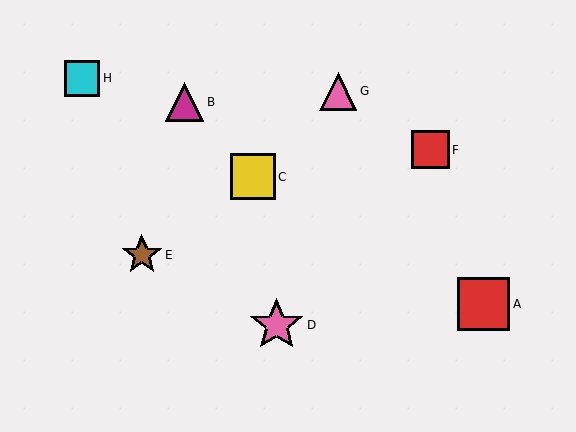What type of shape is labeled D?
Shape D is a pink star.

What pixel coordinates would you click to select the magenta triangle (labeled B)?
Click at (185, 102) to select the magenta triangle B.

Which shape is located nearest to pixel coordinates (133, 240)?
The brown star (labeled E) at (142, 255) is nearest to that location.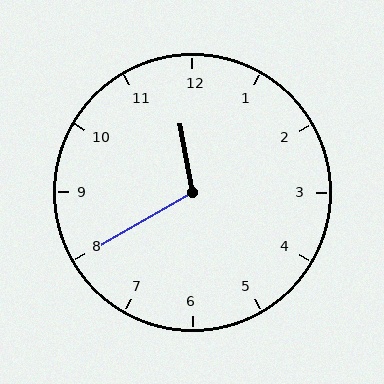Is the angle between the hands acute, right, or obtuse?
It is obtuse.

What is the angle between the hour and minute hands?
Approximately 110 degrees.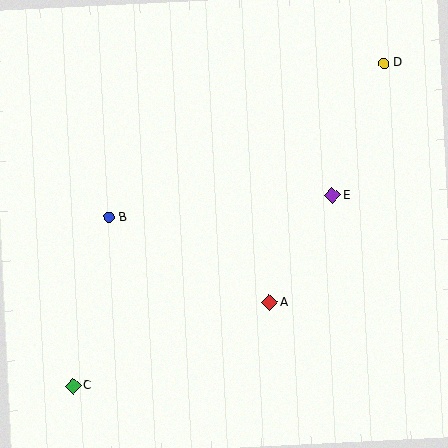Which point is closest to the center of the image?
Point A at (269, 303) is closest to the center.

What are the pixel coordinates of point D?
Point D is at (384, 63).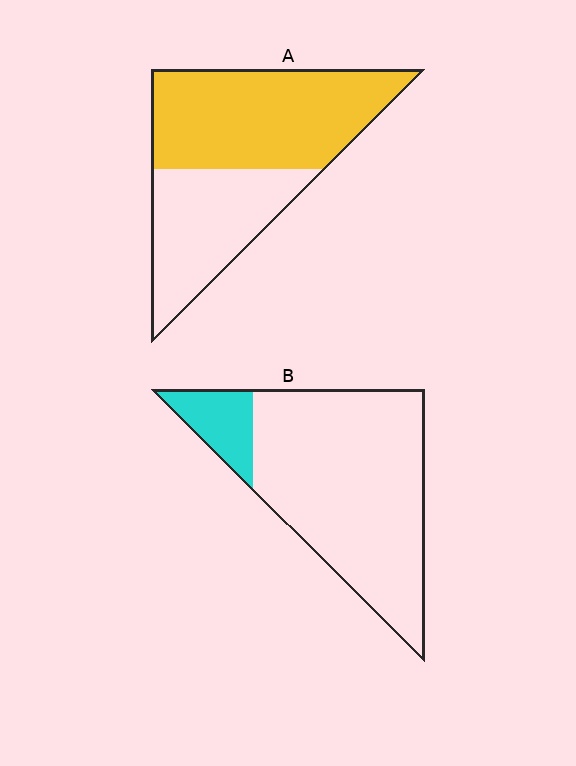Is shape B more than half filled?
No.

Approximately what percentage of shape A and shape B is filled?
A is approximately 60% and B is approximately 15%.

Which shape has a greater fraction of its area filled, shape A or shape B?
Shape A.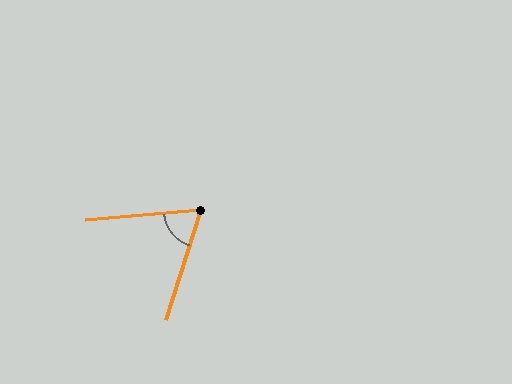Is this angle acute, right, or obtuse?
It is acute.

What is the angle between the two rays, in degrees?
Approximately 68 degrees.